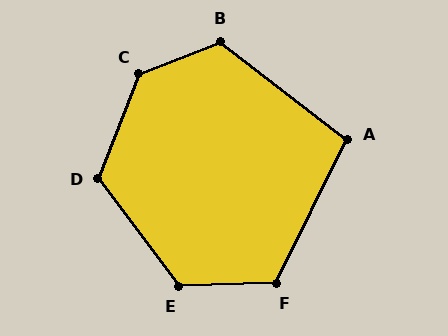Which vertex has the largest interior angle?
C, at approximately 133 degrees.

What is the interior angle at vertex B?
Approximately 120 degrees (obtuse).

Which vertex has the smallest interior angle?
A, at approximately 101 degrees.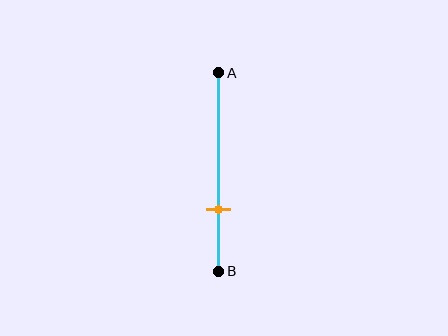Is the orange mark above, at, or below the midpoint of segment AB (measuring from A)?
The orange mark is below the midpoint of segment AB.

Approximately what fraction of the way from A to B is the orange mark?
The orange mark is approximately 70% of the way from A to B.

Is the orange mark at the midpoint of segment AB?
No, the mark is at about 70% from A, not at the 50% midpoint.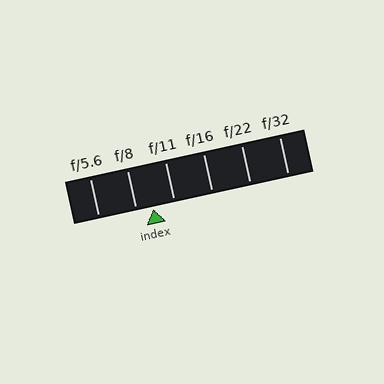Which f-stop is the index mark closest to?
The index mark is closest to f/8.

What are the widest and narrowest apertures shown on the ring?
The widest aperture shown is f/5.6 and the narrowest is f/32.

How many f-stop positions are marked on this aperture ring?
There are 6 f-stop positions marked.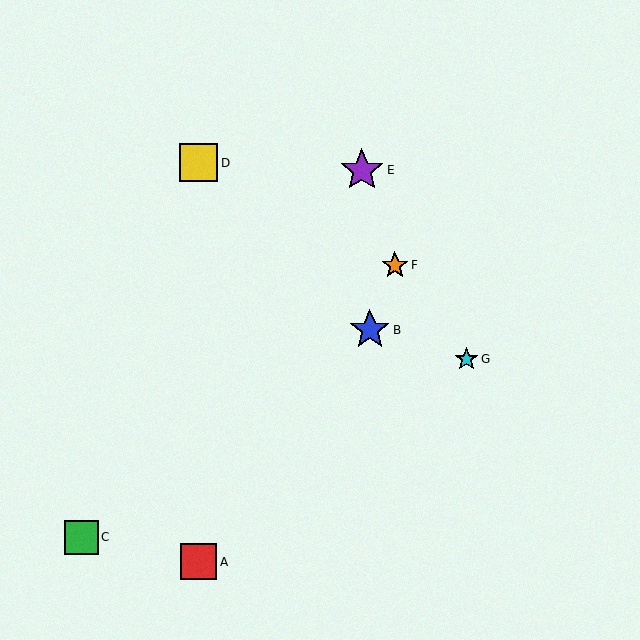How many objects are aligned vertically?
2 objects (A, D) are aligned vertically.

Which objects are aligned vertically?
Objects A, D are aligned vertically.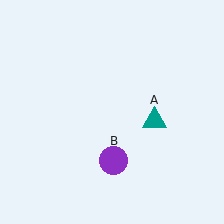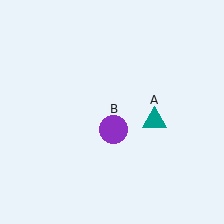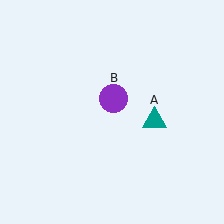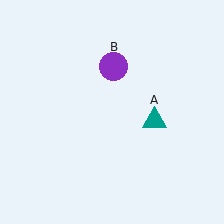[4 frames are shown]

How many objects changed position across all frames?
1 object changed position: purple circle (object B).